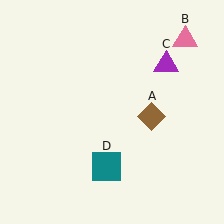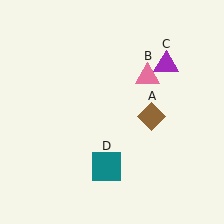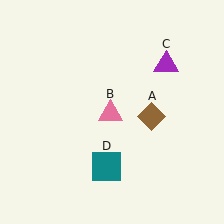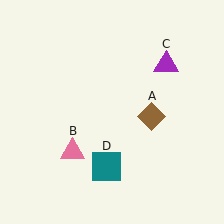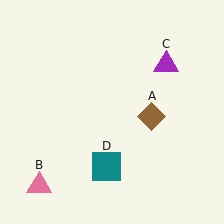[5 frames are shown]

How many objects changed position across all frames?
1 object changed position: pink triangle (object B).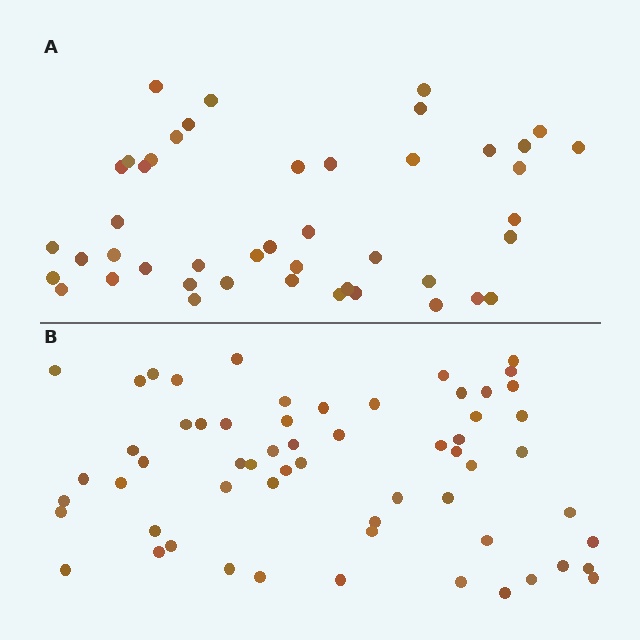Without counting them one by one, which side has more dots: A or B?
Region B (the bottom region) has more dots.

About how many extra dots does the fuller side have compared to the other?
Region B has approximately 15 more dots than region A.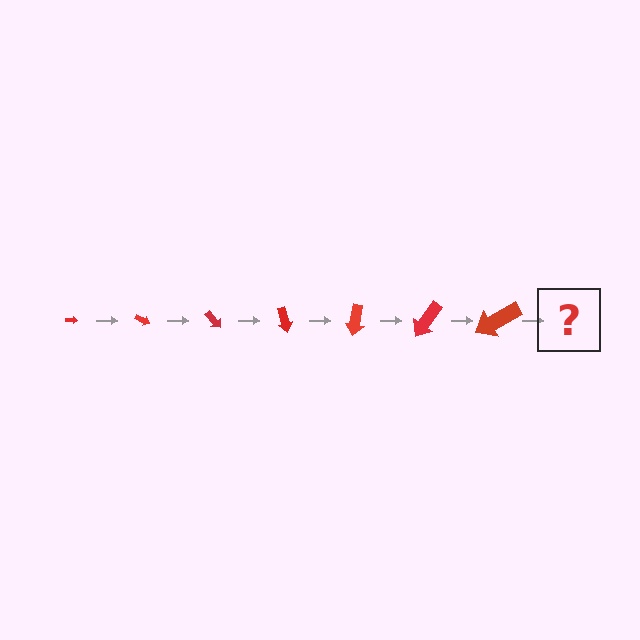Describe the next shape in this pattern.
It should be an arrow, larger than the previous one and rotated 175 degrees from the start.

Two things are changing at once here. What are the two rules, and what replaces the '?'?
The two rules are that the arrow grows larger each step and it rotates 25 degrees each step. The '?' should be an arrow, larger than the previous one and rotated 175 degrees from the start.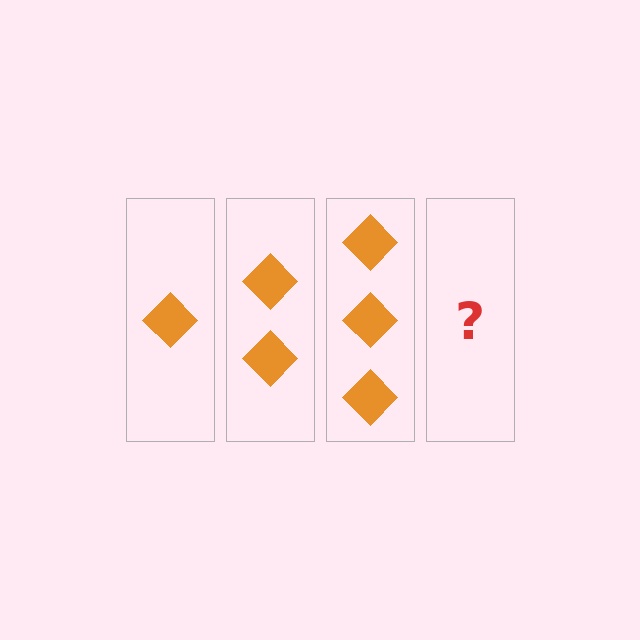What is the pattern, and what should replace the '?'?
The pattern is that each step adds one more diamond. The '?' should be 4 diamonds.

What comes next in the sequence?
The next element should be 4 diamonds.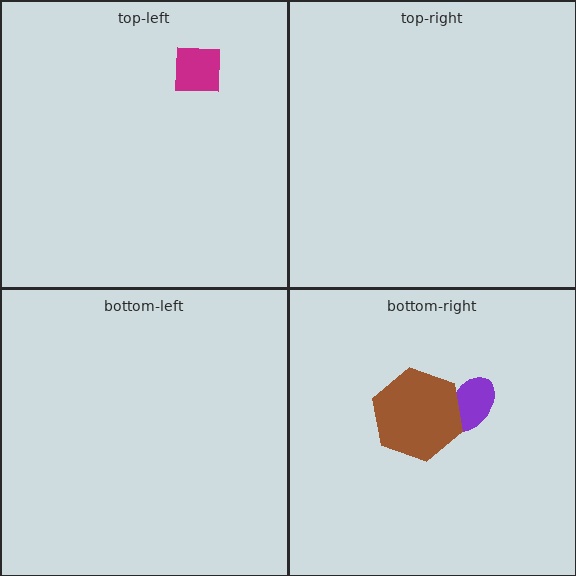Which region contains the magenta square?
The top-left region.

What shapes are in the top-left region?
The magenta square.